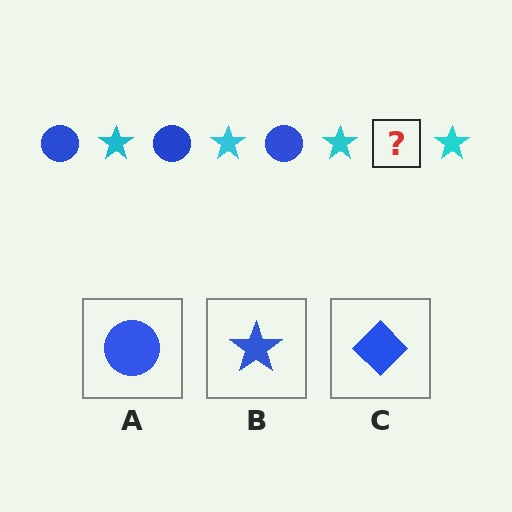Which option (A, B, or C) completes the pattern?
A.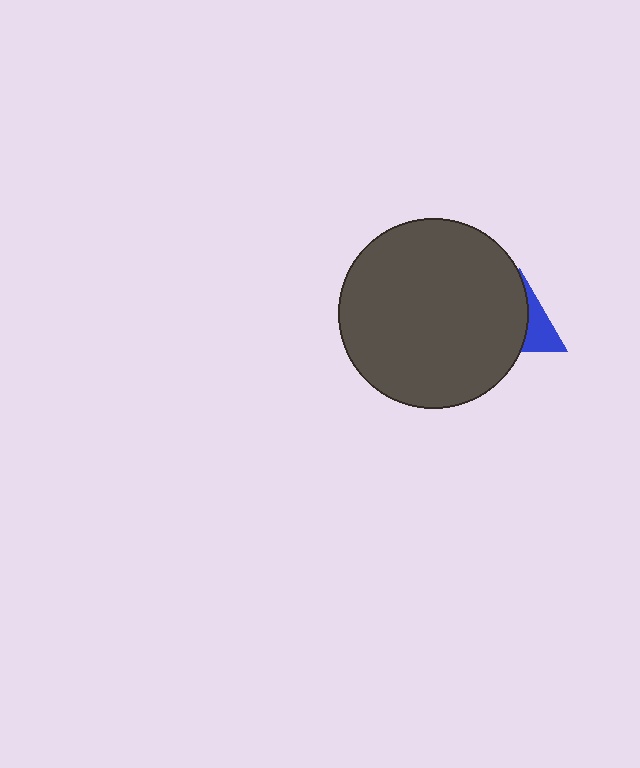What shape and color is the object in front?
The object in front is a dark gray circle.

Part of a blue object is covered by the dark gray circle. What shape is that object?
It is a triangle.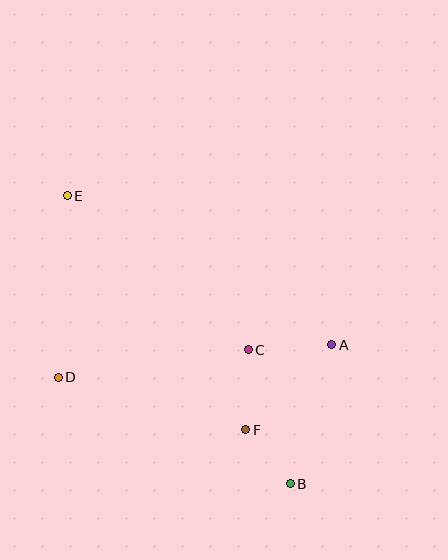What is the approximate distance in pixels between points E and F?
The distance between E and F is approximately 294 pixels.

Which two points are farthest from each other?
Points B and E are farthest from each other.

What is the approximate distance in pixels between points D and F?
The distance between D and F is approximately 194 pixels.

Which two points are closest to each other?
Points B and F are closest to each other.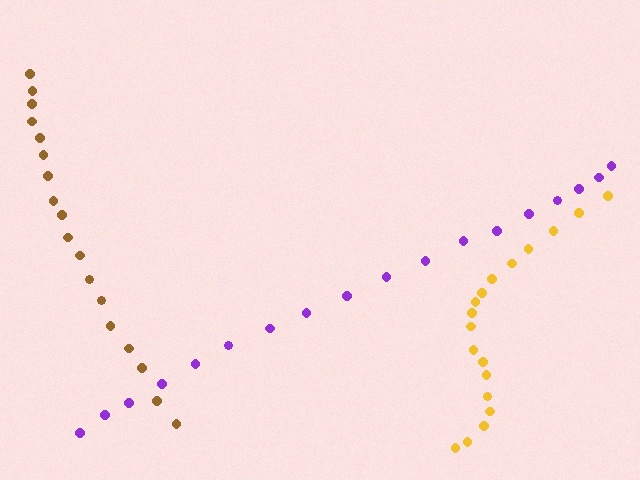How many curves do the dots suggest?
There are 3 distinct paths.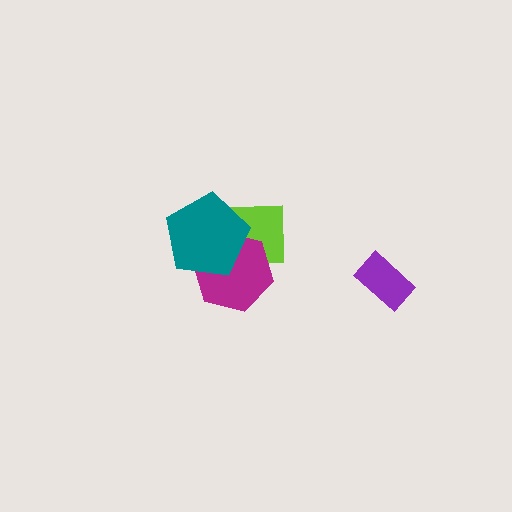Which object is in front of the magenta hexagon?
The teal pentagon is in front of the magenta hexagon.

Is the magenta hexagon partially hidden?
Yes, it is partially covered by another shape.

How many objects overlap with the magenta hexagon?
2 objects overlap with the magenta hexagon.